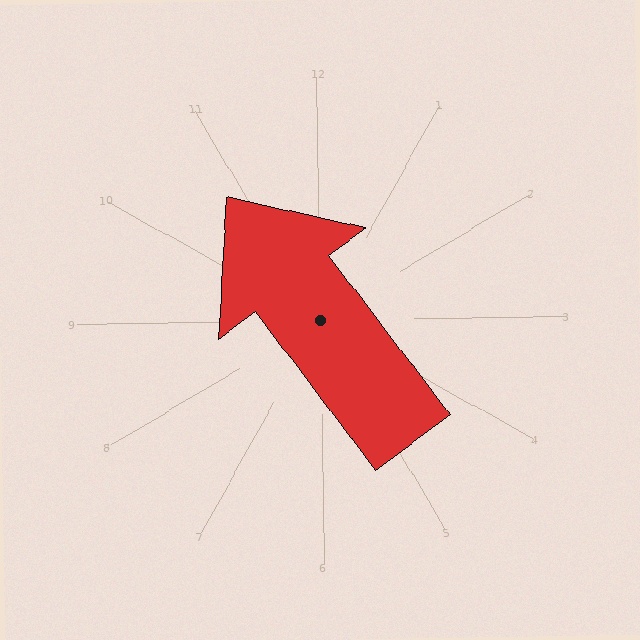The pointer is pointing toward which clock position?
Roughly 11 o'clock.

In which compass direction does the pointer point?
Northwest.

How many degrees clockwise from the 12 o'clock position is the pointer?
Approximately 324 degrees.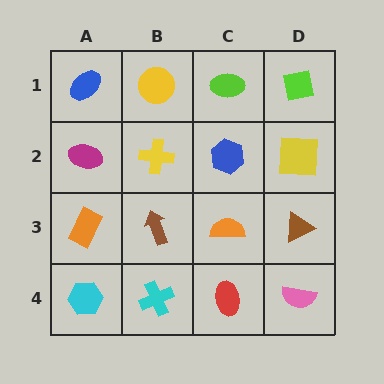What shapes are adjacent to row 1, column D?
A yellow square (row 2, column D), a lime ellipse (row 1, column C).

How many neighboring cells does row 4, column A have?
2.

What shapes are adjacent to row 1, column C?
A blue hexagon (row 2, column C), a yellow circle (row 1, column B), a lime square (row 1, column D).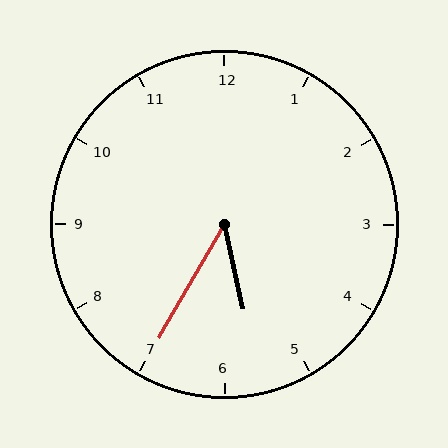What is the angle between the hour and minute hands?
Approximately 42 degrees.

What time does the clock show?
5:35.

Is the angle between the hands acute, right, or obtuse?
It is acute.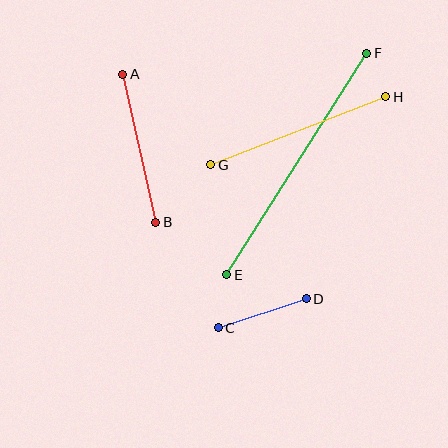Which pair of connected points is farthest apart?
Points E and F are farthest apart.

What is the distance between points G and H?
The distance is approximately 188 pixels.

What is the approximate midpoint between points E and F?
The midpoint is at approximately (297, 164) pixels.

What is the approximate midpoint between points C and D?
The midpoint is at approximately (262, 313) pixels.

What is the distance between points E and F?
The distance is approximately 262 pixels.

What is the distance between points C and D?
The distance is approximately 93 pixels.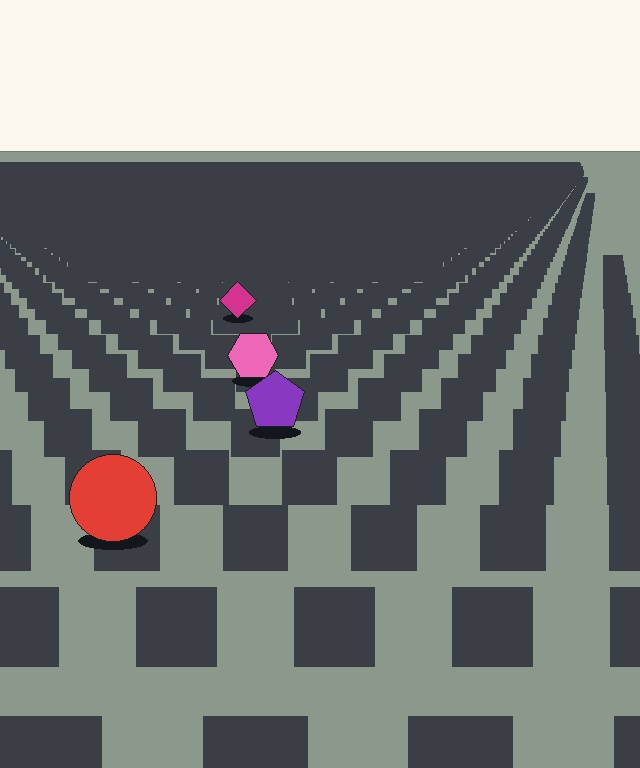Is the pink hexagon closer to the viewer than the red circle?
No. The red circle is closer — you can tell from the texture gradient: the ground texture is coarser near it.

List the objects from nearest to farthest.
From nearest to farthest: the red circle, the purple pentagon, the pink hexagon, the magenta diamond.